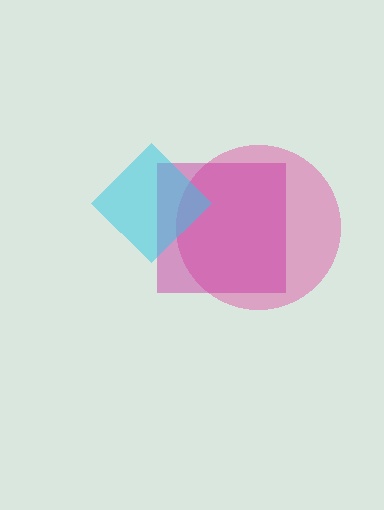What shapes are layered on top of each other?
The layered shapes are: a pink circle, a magenta square, a cyan diamond.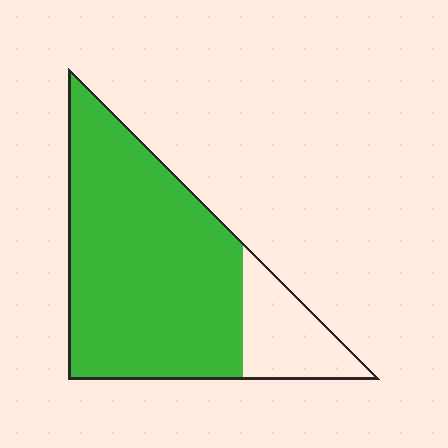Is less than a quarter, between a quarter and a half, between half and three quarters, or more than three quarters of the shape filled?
More than three quarters.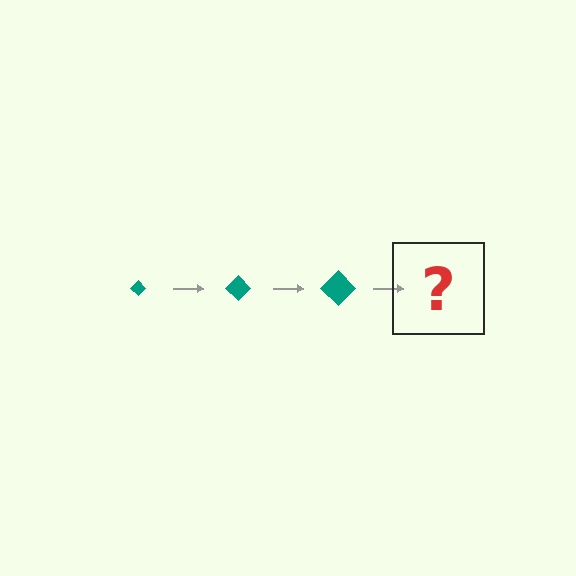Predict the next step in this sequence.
The next step is a teal diamond, larger than the previous one.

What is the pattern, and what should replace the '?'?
The pattern is that the diamond gets progressively larger each step. The '?' should be a teal diamond, larger than the previous one.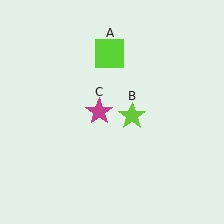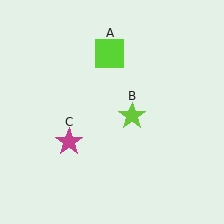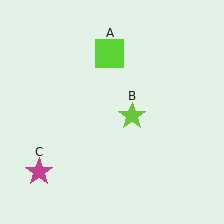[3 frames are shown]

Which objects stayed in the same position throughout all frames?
Lime square (object A) and lime star (object B) remained stationary.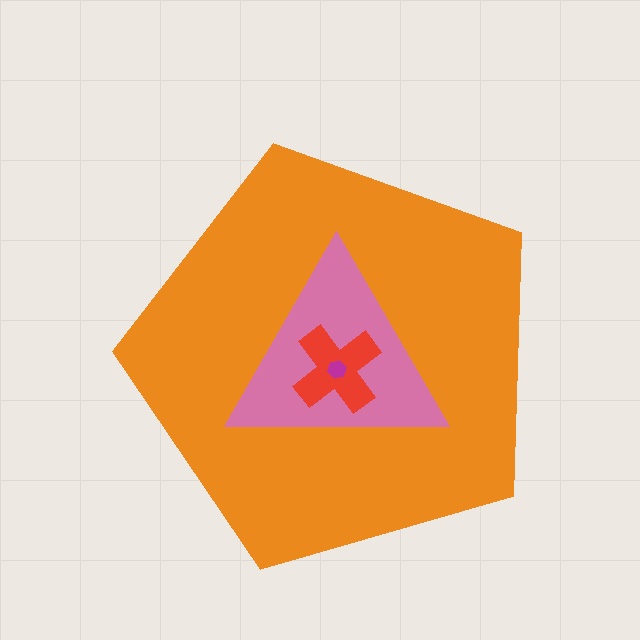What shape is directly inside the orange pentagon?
The pink triangle.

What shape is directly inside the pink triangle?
The red cross.